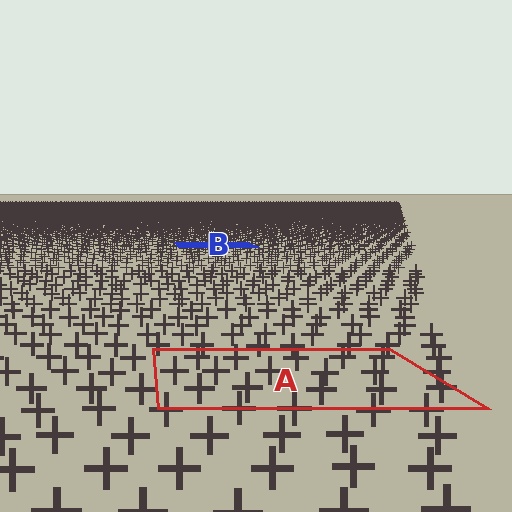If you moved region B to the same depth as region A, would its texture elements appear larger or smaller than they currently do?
They would appear larger. At a closer depth, the same texture elements are projected at a bigger on-screen size.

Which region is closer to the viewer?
Region A is closer. The texture elements there are larger and more spread out.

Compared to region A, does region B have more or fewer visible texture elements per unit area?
Region B has more texture elements per unit area — they are packed more densely because it is farther away.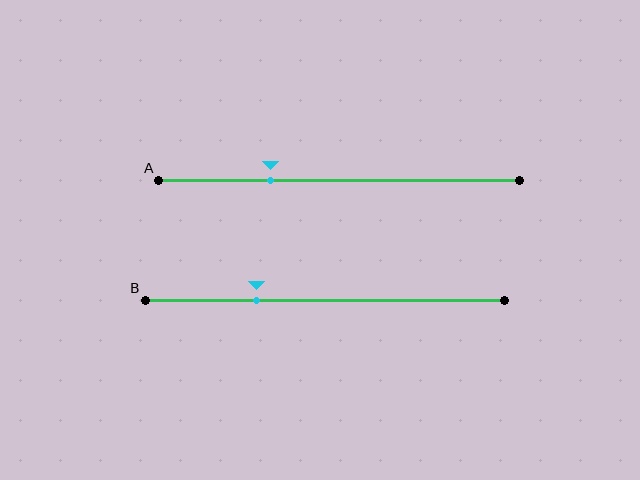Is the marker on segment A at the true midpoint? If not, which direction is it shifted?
No, the marker on segment A is shifted to the left by about 19% of the segment length.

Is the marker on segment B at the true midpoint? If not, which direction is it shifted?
No, the marker on segment B is shifted to the left by about 19% of the segment length.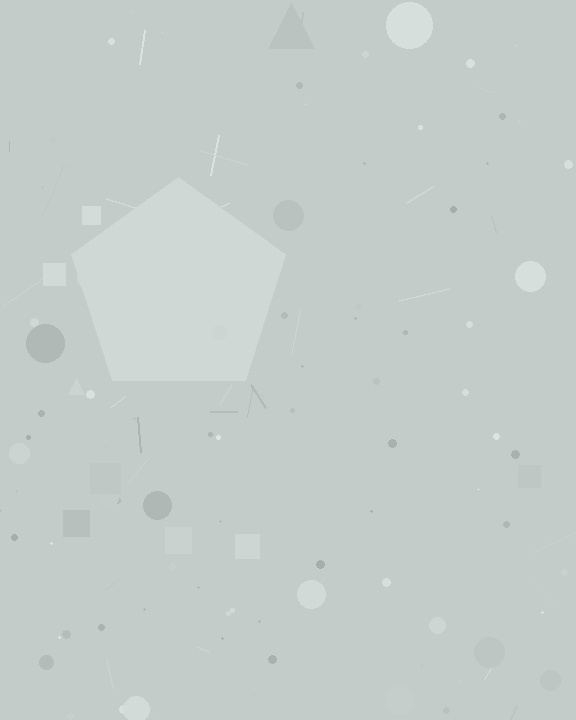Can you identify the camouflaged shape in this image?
The camouflaged shape is a pentagon.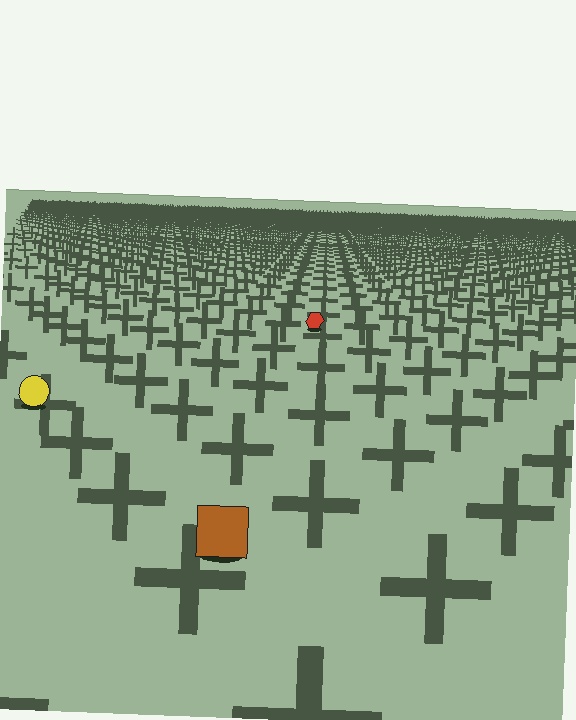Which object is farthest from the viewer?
The red hexagon is farthest from the viewer. It appears smaller and the ground texture around it is denser.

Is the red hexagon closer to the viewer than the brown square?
No. The brown square is closer — you can tell from the texture gradient: the ground texture is coarser near it.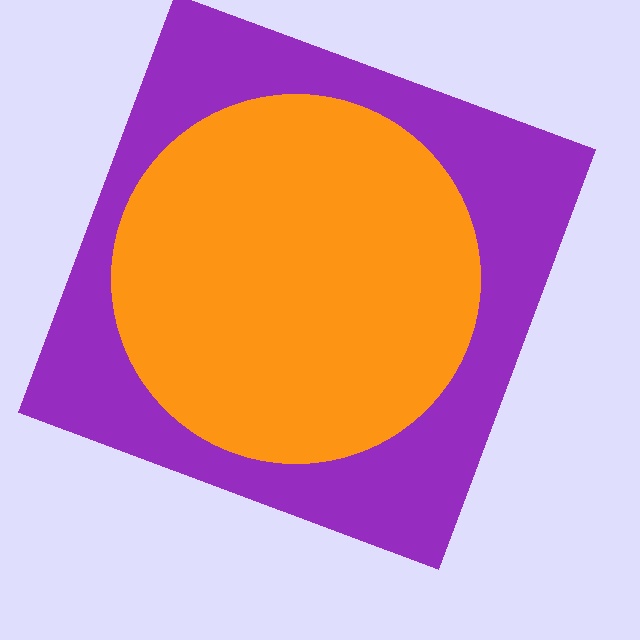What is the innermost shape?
The orange circle.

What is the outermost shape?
The purple square.